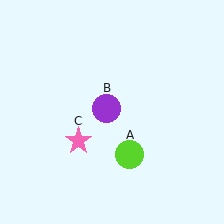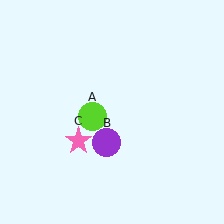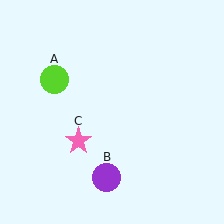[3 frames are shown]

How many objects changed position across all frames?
2 objects changed position: lime circle (object A), purple circle (object B).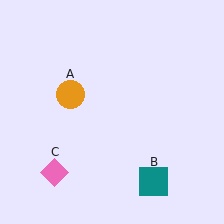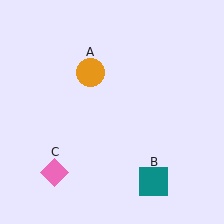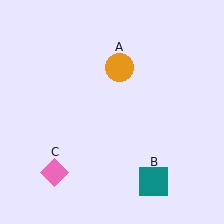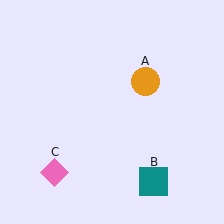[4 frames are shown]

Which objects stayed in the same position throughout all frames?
Teal square (object B) and pink diamond (object C) remained stationary.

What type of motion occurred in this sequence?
The orange circle (object A) rotated clockwise around the center of the scene.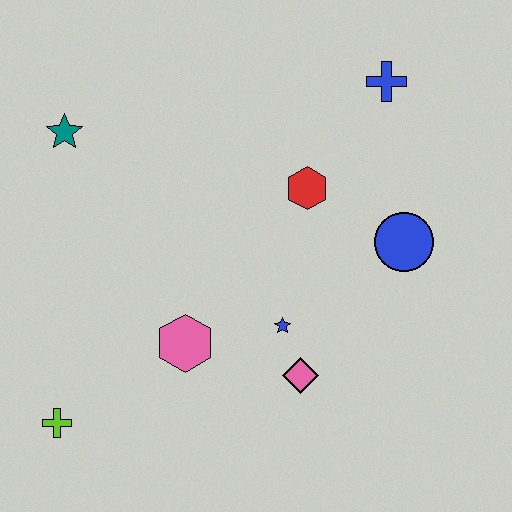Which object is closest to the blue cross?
The red hexagon is closest to the blue cross.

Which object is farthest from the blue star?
The teal star is farthest from the blue star.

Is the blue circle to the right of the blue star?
Yes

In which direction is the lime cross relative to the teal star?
The lime cross is below the teal star.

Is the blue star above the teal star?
No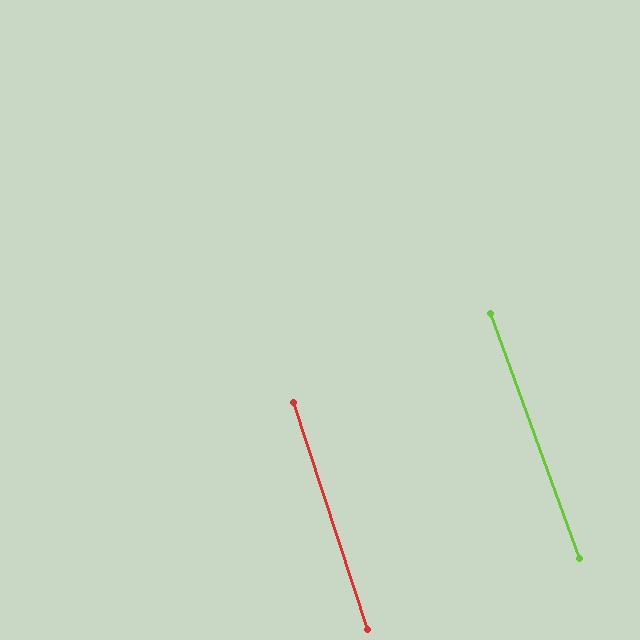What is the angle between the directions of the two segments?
Approximately 2 degrees.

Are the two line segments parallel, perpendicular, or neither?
Parallel — their directions differ by only 1.6°.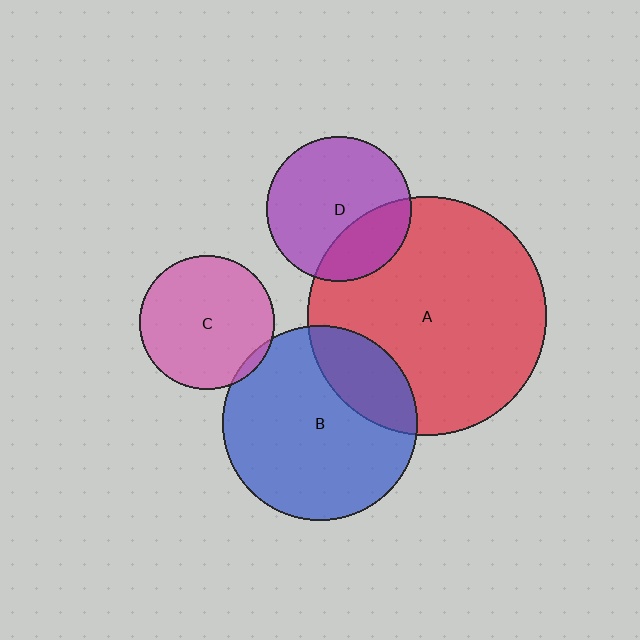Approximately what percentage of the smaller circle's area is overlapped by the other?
Approximately 25%.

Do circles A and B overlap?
Yes.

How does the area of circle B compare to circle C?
Approximately 2.1 times.